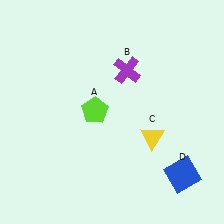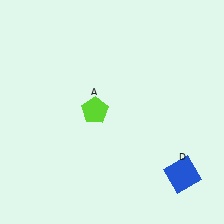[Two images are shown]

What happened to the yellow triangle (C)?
The yellow triangle (C) was removed in Image 2. It was in the bottom-right area of Image 1.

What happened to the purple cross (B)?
The purple cross (B) was removed in Image 2. It was in the top-right area of Image 1.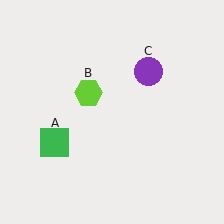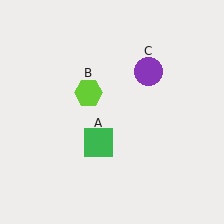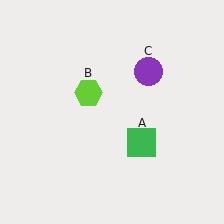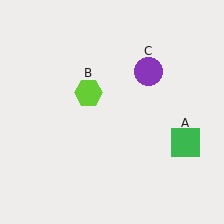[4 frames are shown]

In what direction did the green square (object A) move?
The green square (object A) moved right.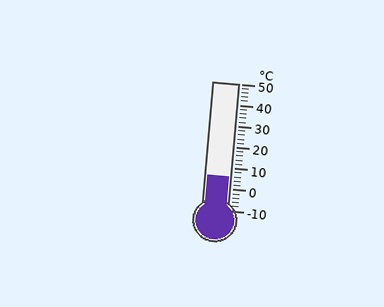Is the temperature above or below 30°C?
The temperature is below 30°C.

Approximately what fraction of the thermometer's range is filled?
The thermometer is filled to approximately 25% of its range.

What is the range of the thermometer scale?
The thermometer scale ranges from -10°C to 50°C.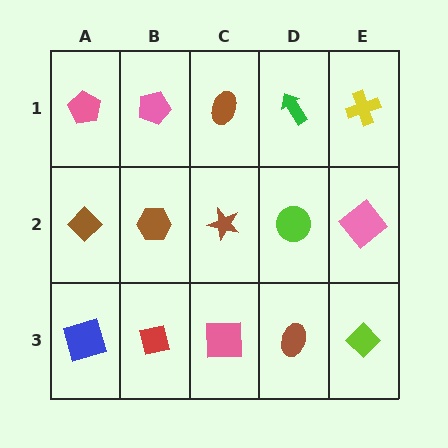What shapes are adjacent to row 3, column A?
A brown diamond (row 2, column A), a red square (row 3, column B).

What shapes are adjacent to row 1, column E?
A pink diamond (row 2, column E), a green arrow (row 1, column D).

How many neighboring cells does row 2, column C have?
4.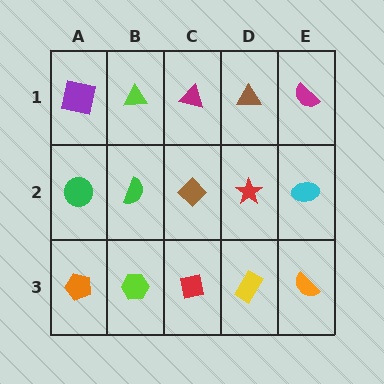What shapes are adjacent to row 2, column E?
A magenta semicircle (row 1, column E), an orange semicircle (row 3, column E), a red star (row 2, column D).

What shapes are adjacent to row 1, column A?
A green circle (row 2, column A), a lime triangle (row 1, column B).